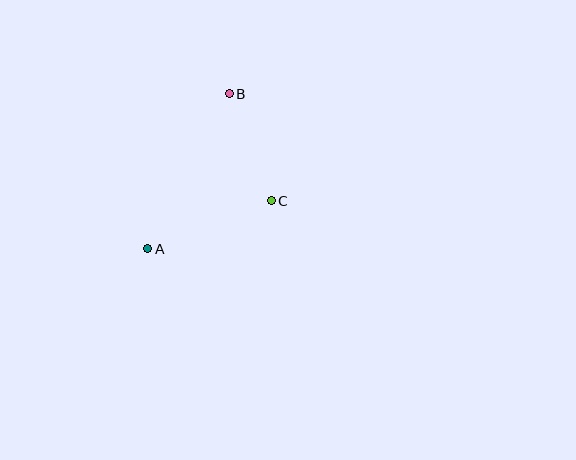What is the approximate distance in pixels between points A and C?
The distance between A and C is approximately 133 pixels.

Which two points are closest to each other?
Points B and C are closest to each other.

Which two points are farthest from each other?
Points A and B are farthest from each other.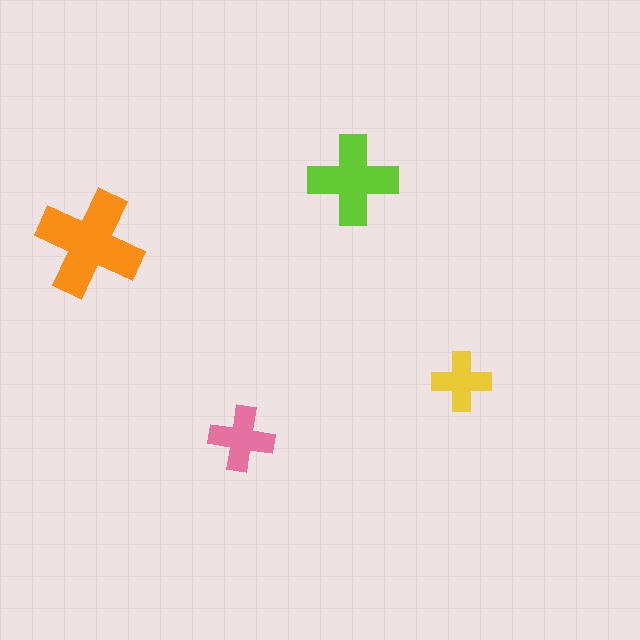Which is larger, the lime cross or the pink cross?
The lime one.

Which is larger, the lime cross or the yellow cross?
The lime one.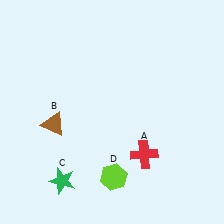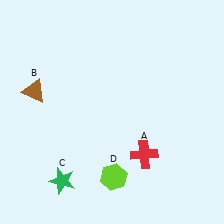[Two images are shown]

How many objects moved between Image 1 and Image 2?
1 object moved between the two images.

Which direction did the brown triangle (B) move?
The brown triangle (B) moved up.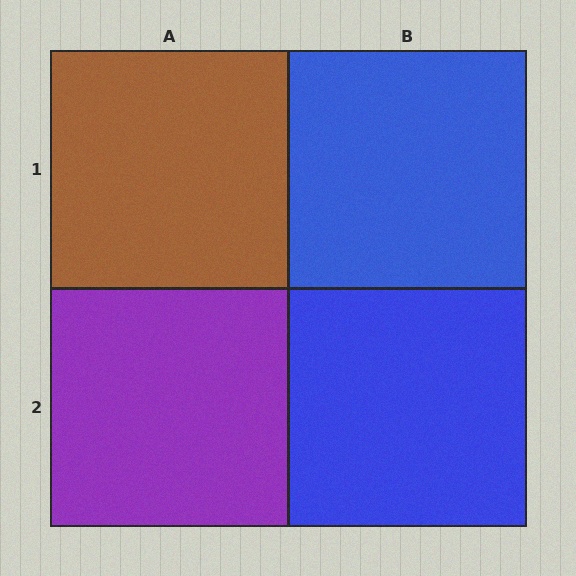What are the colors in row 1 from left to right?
Brown, blue.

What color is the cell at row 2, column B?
Blue.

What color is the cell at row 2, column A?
Purple.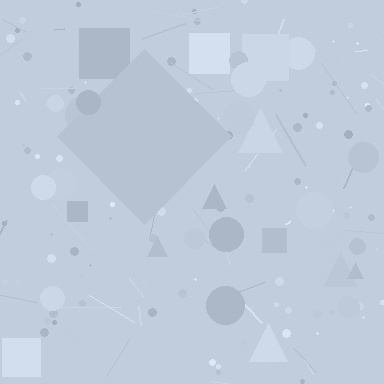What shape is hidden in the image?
A diamond is hidden in the image.